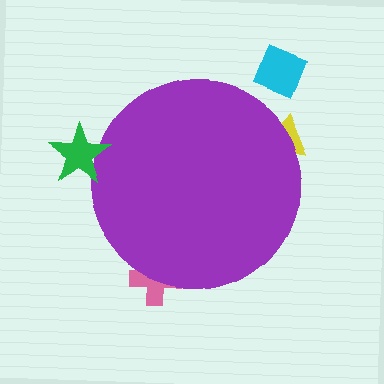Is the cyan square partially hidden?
No, the cyan square is fully visible.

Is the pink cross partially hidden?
Yes, the pink cross is partially hidden behind the purple circle.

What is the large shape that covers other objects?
A purple circle.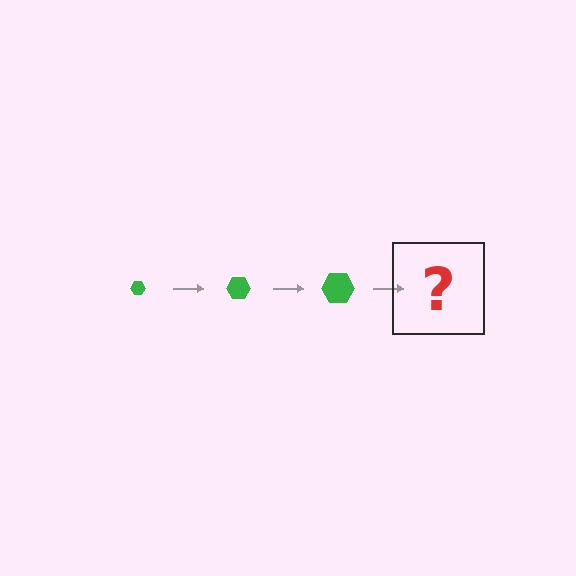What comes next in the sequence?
The next element should be a green hexagon, larger than the previous one.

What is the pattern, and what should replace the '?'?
The pattern is that the hexagon gets progressively larger each step. The '?' should be a green hexagon, larger than the previous one.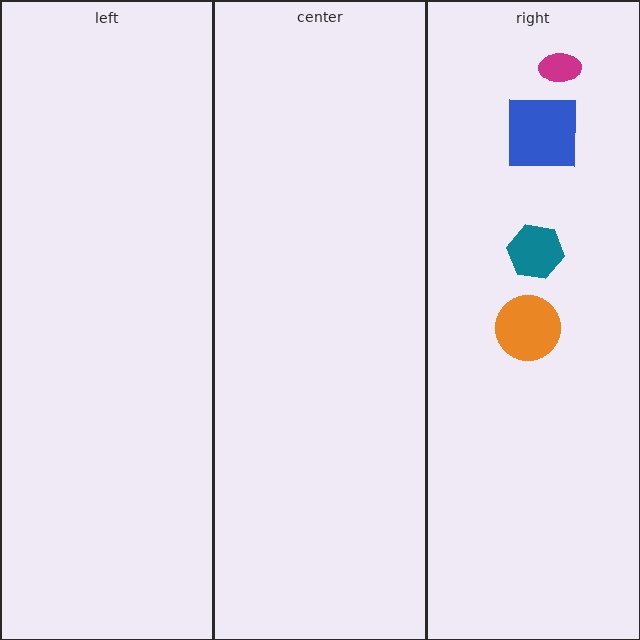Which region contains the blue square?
The right region.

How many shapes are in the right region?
4.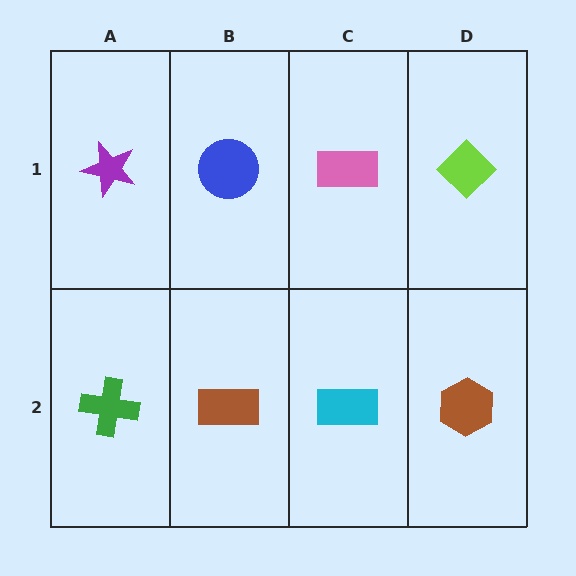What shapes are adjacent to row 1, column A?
A green cross (row 2, column A), a blue circle (row 1, column B).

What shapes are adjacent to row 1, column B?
A brown rectangle (row 2, column B), a purple star (row 1, column A), a pink rectangle (row 1, column C).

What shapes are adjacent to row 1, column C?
A cyan rectangle (row 2, column C), a blue circle (row 1, column B), a lime diamond (row 1, column D).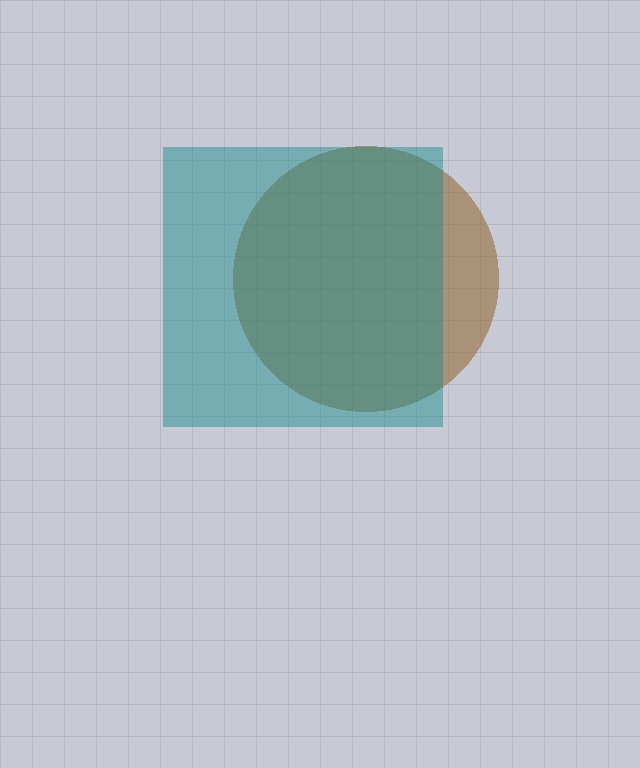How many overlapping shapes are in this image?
There are 2 overlapping shapes in the image.